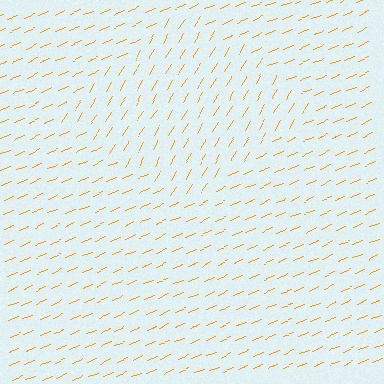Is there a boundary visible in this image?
Yes, there is a texture boundary formed by a change in line orientation.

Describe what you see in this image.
The image is filled with small orange line segments. A diamond region in the image has lines oriented differently from the surrounding lines, creating a visible texture boundary.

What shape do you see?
I see a diamond.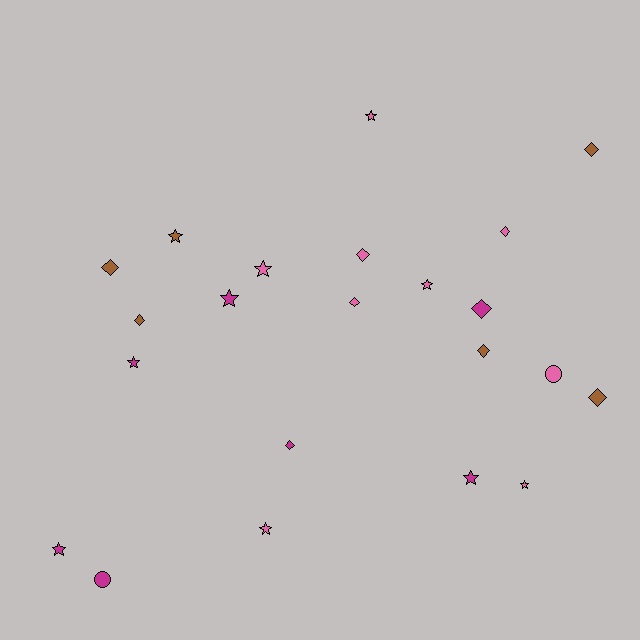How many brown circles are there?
There are no brown circles.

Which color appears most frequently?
Pink, with 9 objects.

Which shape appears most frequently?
Diamond, with 10 objects.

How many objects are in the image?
There are 22 objects.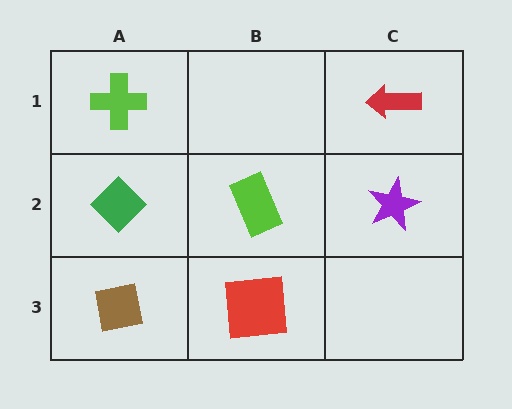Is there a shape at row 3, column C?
No, that cell is empty.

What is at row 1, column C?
A red arrow.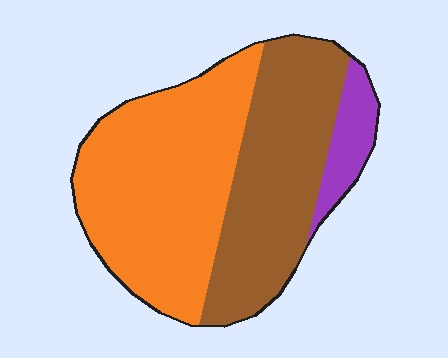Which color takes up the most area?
Orange, at roughly 50%.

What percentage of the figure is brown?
Brown takes up between a third and a half of the figure.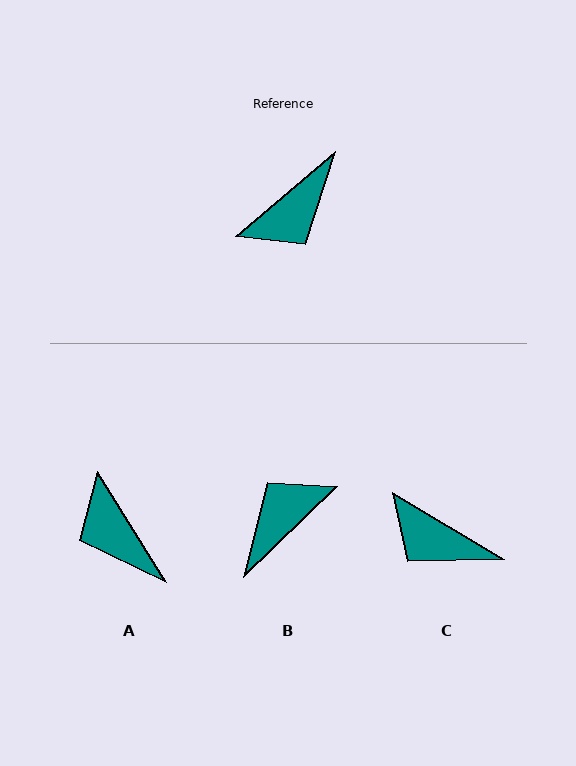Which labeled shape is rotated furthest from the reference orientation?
B, about 176 degrees away.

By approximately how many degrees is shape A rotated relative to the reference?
Approximately 98 degrees clockwise.